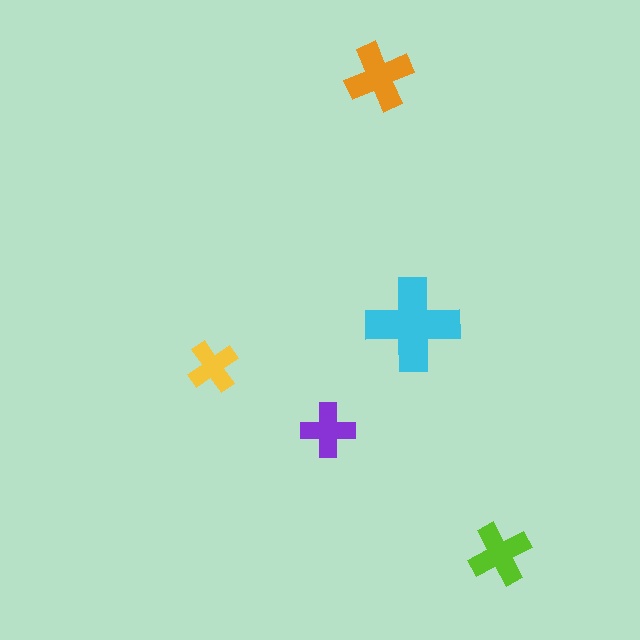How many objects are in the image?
There are 5 objects in the image.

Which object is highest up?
The orange cross is topmost.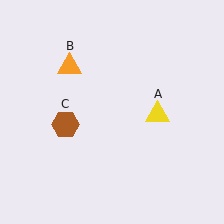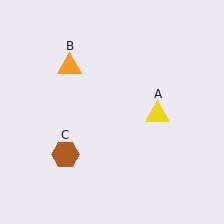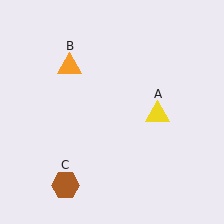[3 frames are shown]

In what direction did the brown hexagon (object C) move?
The brown hexagon (object C) moved down.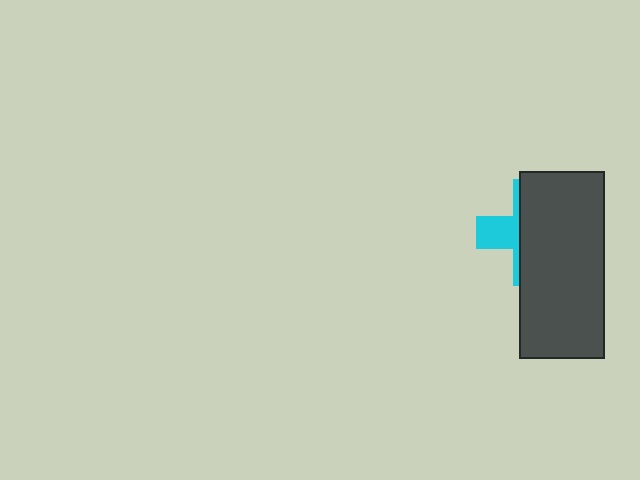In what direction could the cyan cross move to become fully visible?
The cyan cross could move left. That would shift it out from behind the dark gray rectangle entirely.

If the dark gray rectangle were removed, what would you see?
You would see the complete cyan cross.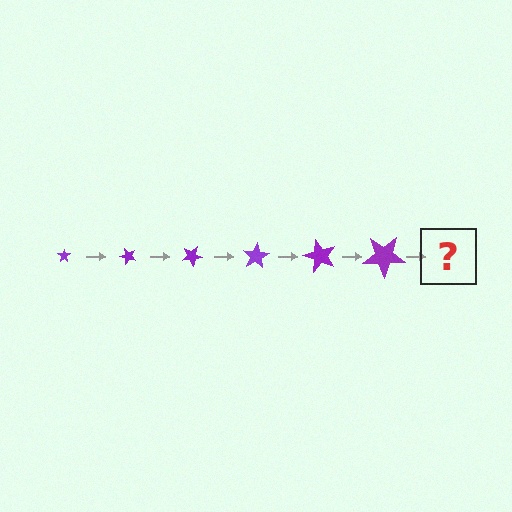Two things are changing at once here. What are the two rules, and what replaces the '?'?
The two rules are that the star grows larger each step and it rotates 50 degrees each step. The '?' should be a star, larger than the previous one and rotated 300 degrees from the start.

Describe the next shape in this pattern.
It should be a star, larger than the previous one and rotated 300 degrees from the start.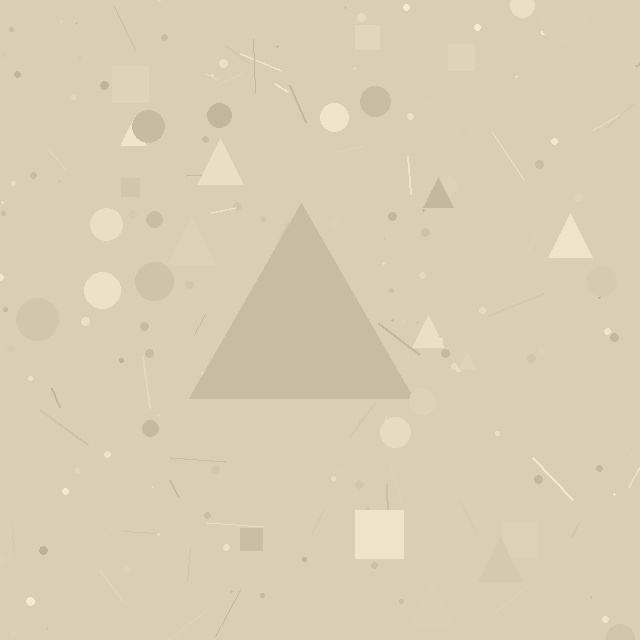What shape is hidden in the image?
A triangle is hidden in the image.